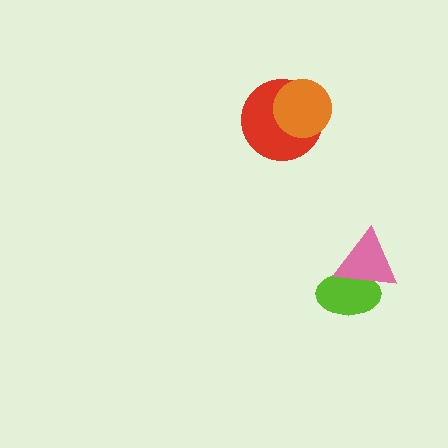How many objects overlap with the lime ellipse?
1 object overlaps with the lime ellipse.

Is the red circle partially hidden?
Yes, it is partially covered by another shape.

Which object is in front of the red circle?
The orange circle is in front of the red circle.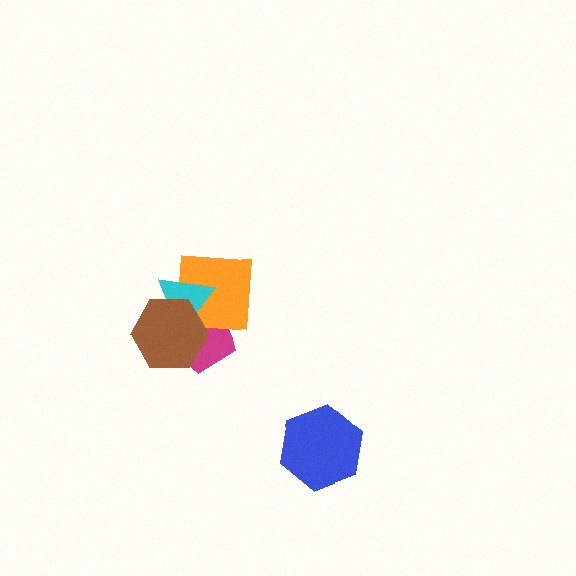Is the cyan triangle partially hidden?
Yes, it is partially covered by another shape.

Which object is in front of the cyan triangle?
The brown hexagon is in front of the cyan triangle.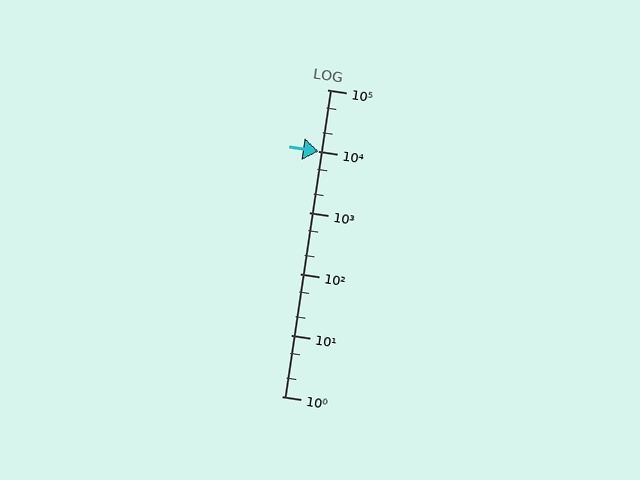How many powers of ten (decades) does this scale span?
The scale spans 5 decades, from 1 to 100000.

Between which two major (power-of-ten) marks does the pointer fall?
The pointer is between 1000 and 10000.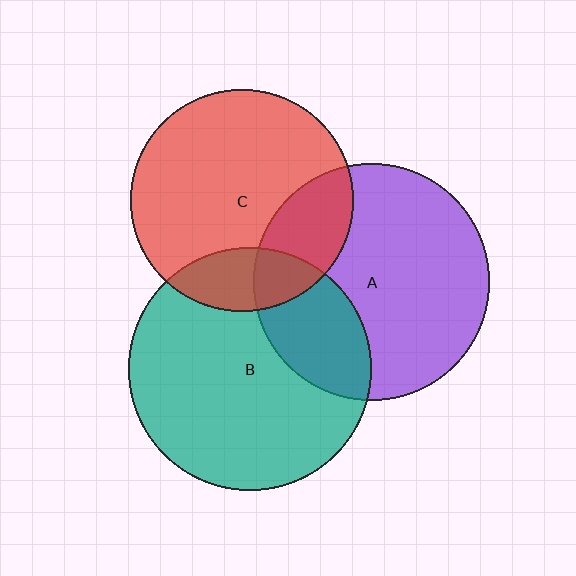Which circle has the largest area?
Circle B (teal).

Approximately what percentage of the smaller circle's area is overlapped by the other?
Approximately 25%.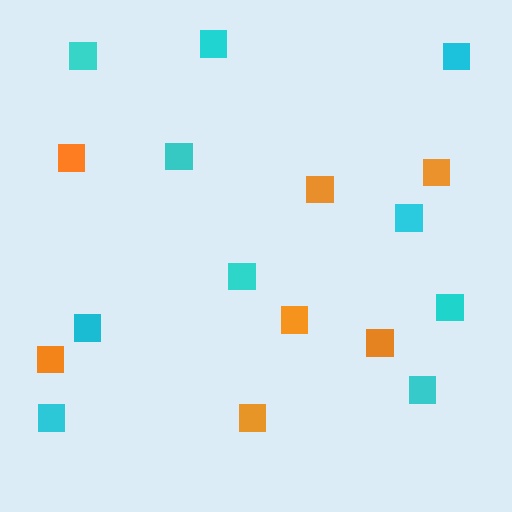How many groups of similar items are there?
There are 2 groups: one group of orange squares (7) and one group of cyan squares (10).